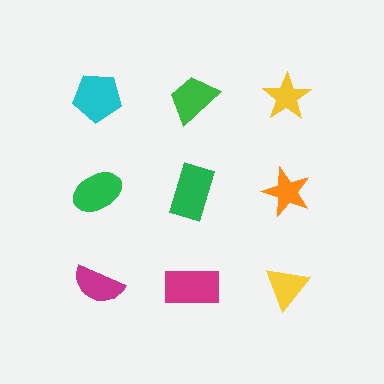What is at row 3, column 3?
A yellow triangle.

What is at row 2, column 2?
A green rectangle.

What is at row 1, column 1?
A cyan pentagon.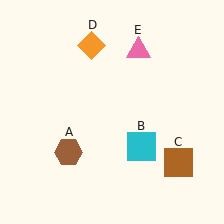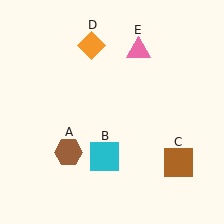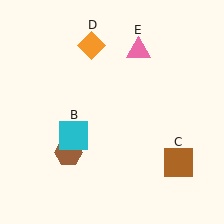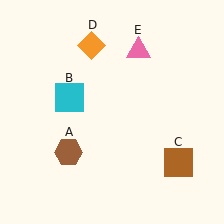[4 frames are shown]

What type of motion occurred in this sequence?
The cyan square (object B) rotated clockwise around the center of the scene.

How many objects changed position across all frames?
1 object changed position: cyan square (object B).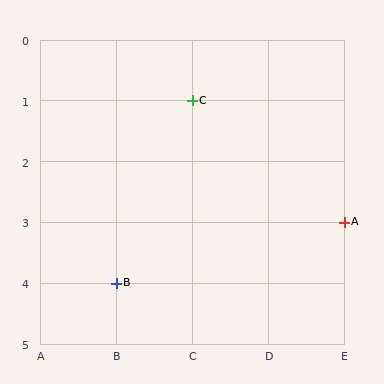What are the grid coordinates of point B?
Point B is at grid coordinates (B, 4).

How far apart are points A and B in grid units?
Points A and B are 3 columns and 1 row apart (about 3.2 grid units diagonally).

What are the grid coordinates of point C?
Point C is at grid coordinates (C, 1).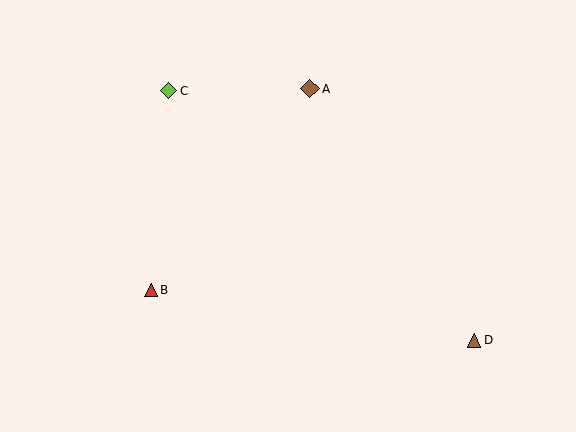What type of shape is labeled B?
Shape B is a red triangle.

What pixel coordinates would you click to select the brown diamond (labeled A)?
Click at (310, 89) to select the brown diamond A.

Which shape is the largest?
The brown diamond (labeled A) is the largest.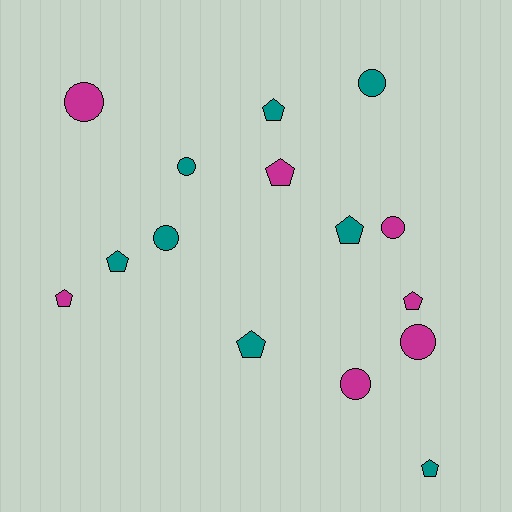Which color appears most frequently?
Teal, with 8 objects.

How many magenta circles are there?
There are 4 magenta circles.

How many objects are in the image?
There are 15 objects.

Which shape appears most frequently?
Pentagon, with 8 objects.